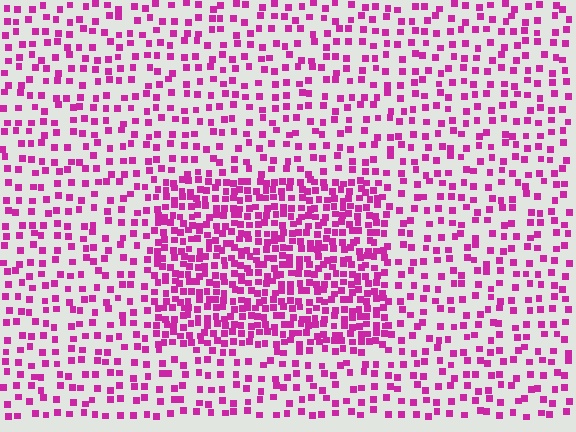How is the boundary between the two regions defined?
The boundary is defined by a change in element density (approximately 2.3x ratio). All elements are the same color, size, and shape.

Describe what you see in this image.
The image contains small magenta elements arranged at two different densities. A rectangle-shaped region is visible where the elements are more densely packed than the surrounding area.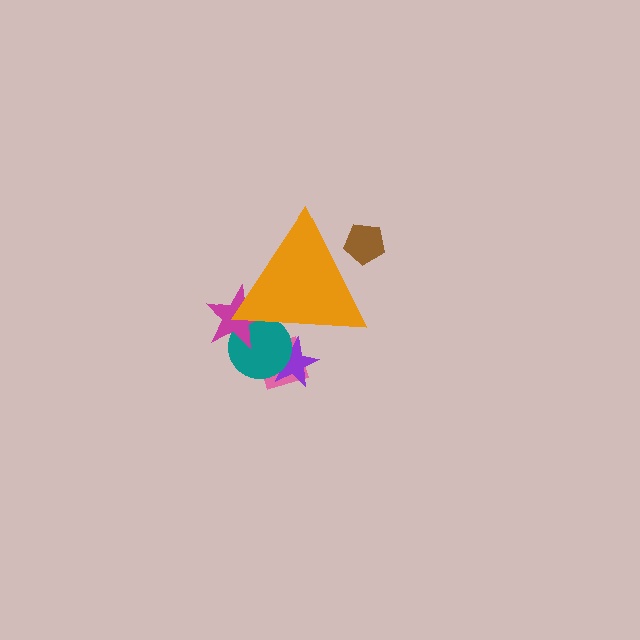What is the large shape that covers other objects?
An orange triangle.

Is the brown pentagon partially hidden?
Yes, the brown pentagon is partially hidden behind the orange triangle.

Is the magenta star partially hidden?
Yes, the magenta star is partially hidden behind the orange triangle.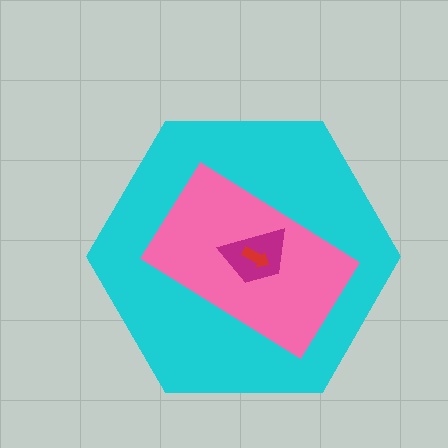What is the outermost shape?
The cyan hexagon.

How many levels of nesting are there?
4.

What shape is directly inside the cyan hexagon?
The pink rectangle.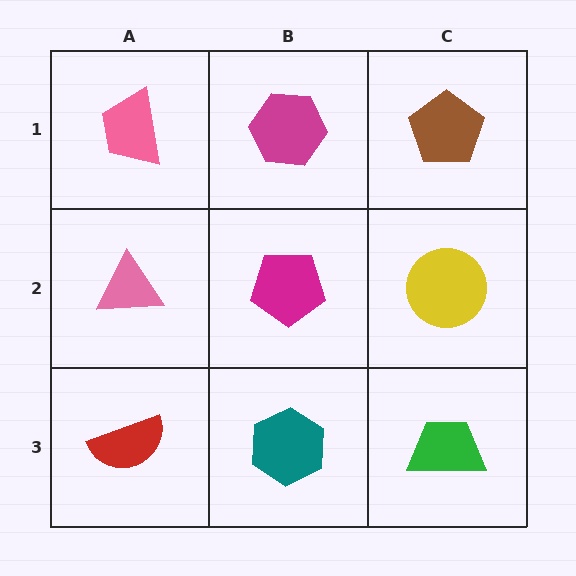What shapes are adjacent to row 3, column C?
A yellow circle (row 2, column C), a teal hexagon (row 3, column B).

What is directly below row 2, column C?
A green trapezoid.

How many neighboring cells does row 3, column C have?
2.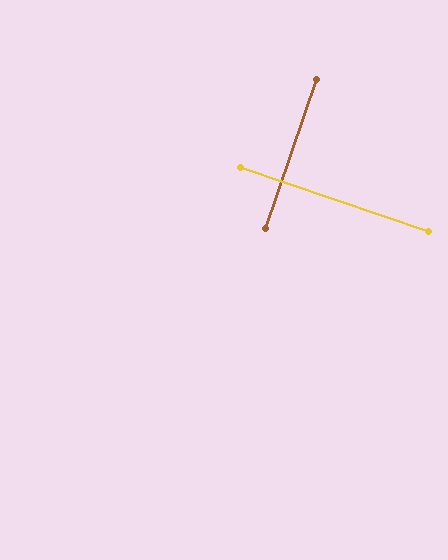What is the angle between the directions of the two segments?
Approximately 90 degrees.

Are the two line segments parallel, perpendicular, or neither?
Perpendicular — they meet at approximately 90°.